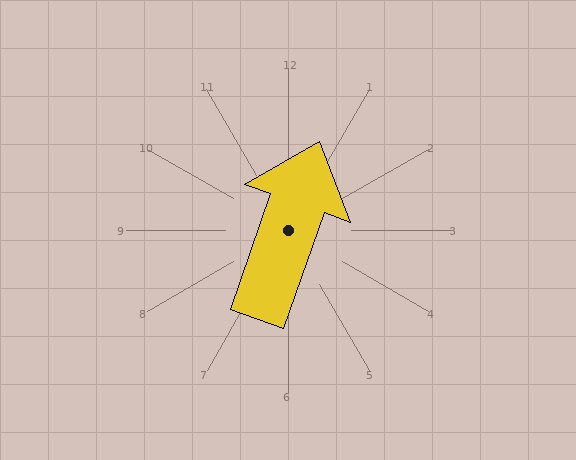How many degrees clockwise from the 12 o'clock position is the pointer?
Approximately 19 degrees.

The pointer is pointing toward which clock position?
Roughly 1 o'clock.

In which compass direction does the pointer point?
North.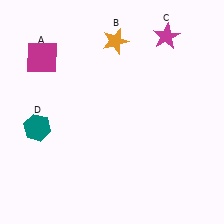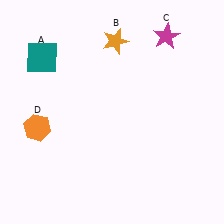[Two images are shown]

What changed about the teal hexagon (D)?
In Image 1, D is teal. In Image 2, it changed to orange.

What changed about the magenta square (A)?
In Image 1, A is magenta. In Image 2, it changed to teal.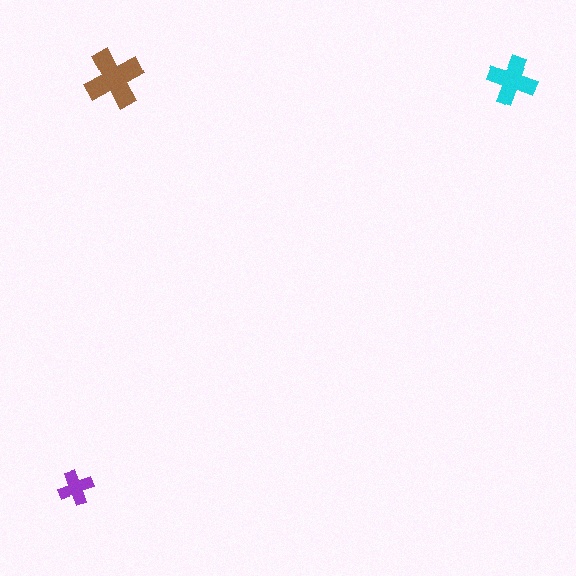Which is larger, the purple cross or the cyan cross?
The cyan one.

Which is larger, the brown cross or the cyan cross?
The brown one.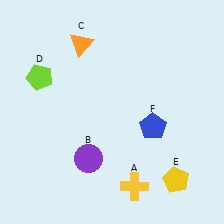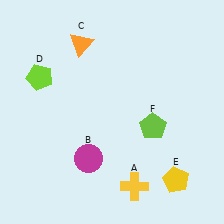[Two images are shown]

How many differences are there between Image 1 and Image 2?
There are 2 differences between the two images.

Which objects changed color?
B changed from purple to magenta. F changed from blue to lime.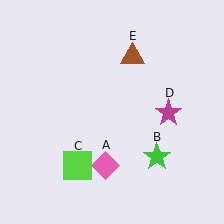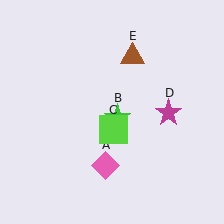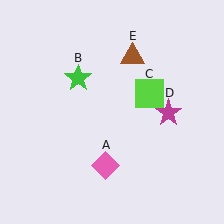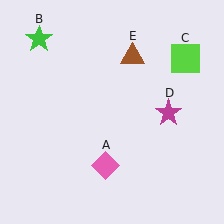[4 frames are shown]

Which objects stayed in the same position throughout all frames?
Pink diamond (object A) and magenta star (object D) and brown triangle (object E) remained stationary.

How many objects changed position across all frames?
2 objects changed position: green star (object B), lime square (object C).